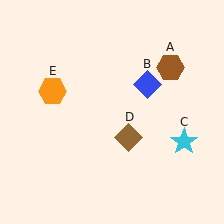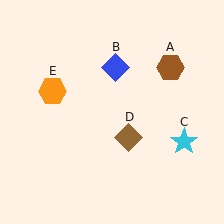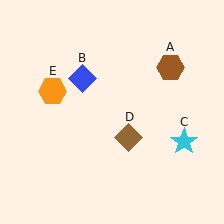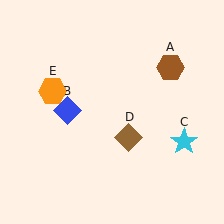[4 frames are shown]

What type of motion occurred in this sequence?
The blue diamond (object B) rotated counterclockwise around the center of the scene.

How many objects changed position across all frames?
1 object changed position: blue diamond (object B).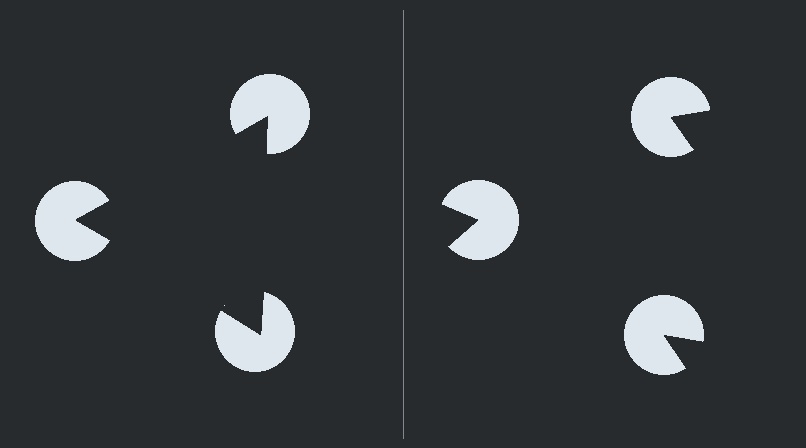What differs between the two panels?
The pac-man discs are positioned identically on both sides; only the wedge orientations differ. On the left they align to a triangle; on the right they are misaligned.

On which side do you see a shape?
An illusory triangle appears on the left side. On the right side the wedge cuts are rotated, so no coherent shape forms.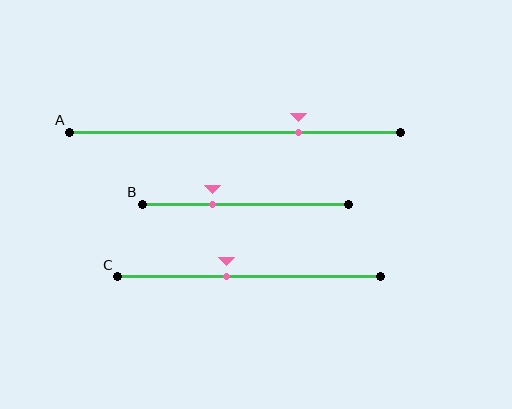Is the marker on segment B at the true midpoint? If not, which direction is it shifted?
No, the marker on segment B is shifted to the left by about 16% of the segment length.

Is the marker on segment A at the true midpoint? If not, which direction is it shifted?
No, the marker on segment A is shifted to the right by about 19% of the segment length.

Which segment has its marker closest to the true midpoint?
Segment C has its marker closest to the true midpoint.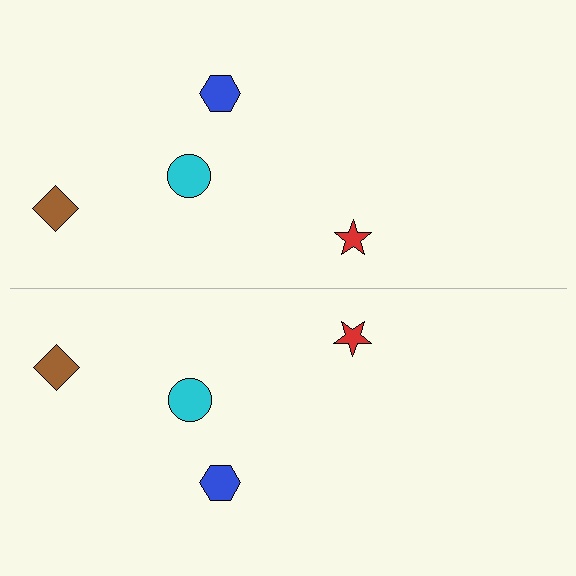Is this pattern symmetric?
Yes, this pattern has bilateral (reflection) symmetry.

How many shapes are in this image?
There are 8 shapes in this image.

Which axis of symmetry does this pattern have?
The pattern has a horizontal axis of symmetry running through the center of the image.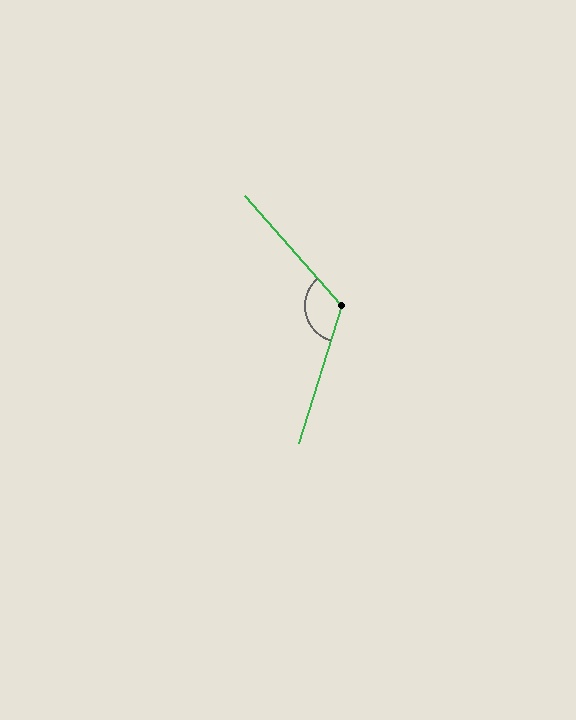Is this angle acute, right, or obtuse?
It is obtuse.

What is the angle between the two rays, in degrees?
Approximately 122 degrees.